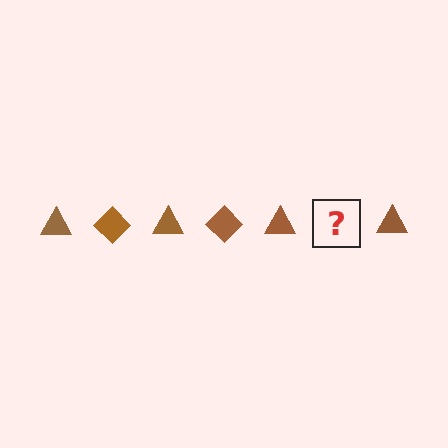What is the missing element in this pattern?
The missing element is a brown diamond.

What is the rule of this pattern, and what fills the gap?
The rule is that the pattern cycles through triangle, diamond shapes in brown. The gap should be filled with a brown diamond.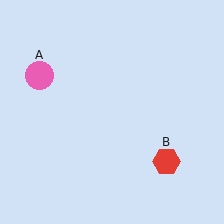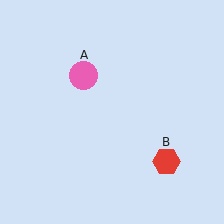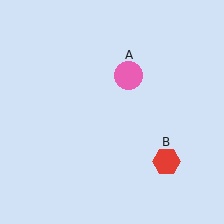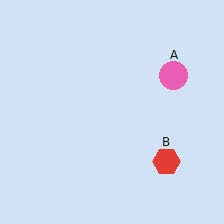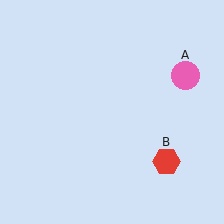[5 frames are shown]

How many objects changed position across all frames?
1 object changed position: pink circle (object A).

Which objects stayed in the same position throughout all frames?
Red hexagon (object B) remained stationary.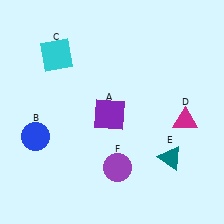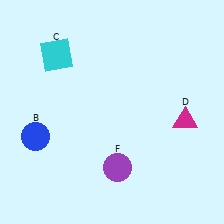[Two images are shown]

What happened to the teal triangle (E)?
The teal triangle (E) was removed in Image 2. It was in the bottom-right area of Image 1.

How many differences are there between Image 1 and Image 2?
There are 2 differences between the two images.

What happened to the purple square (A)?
The purple square (A) was removed in Image 2. It was in the bottom-left area of Image 1.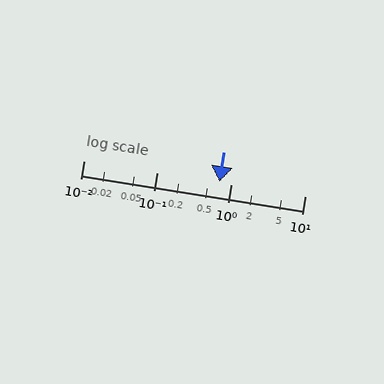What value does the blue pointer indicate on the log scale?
The pointer indicates approximately 0.7.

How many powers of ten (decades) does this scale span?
The scale spans 3 decades, from 0.01 to 10.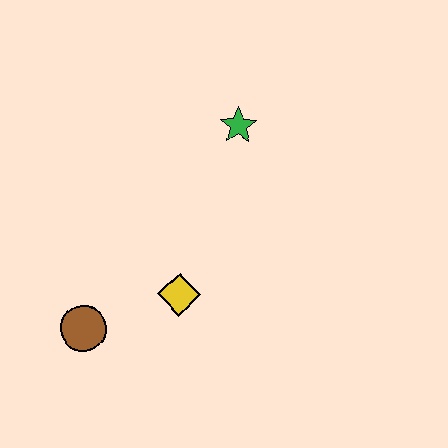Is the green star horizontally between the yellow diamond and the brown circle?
No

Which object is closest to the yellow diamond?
The brown circle is closest to the yellow diamond.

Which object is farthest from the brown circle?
The green star is farthest from the brown circle.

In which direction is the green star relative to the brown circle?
The green star is above the brown circle.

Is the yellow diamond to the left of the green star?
Yes